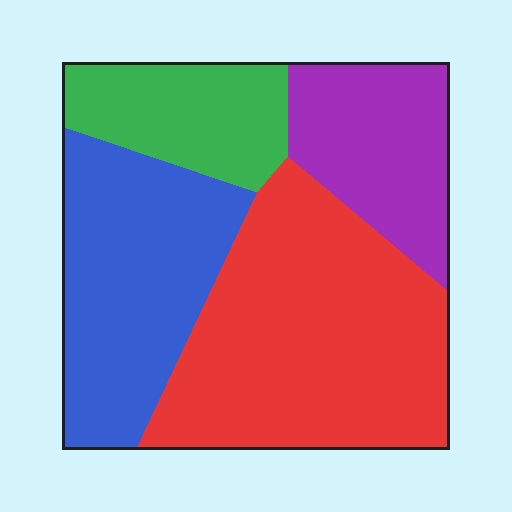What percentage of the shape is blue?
Blue takes up between a quarter and a half of the shape.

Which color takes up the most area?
Red, at roughly 40%.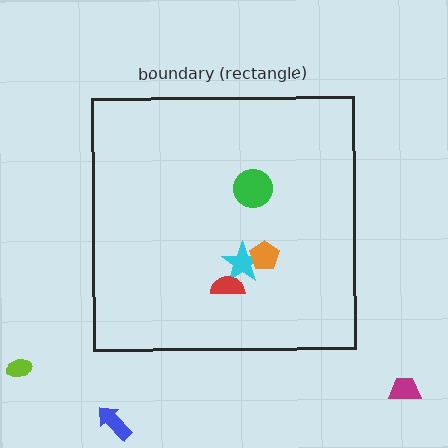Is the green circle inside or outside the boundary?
Inside.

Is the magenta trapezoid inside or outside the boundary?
Outside.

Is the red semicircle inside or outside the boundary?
Inside.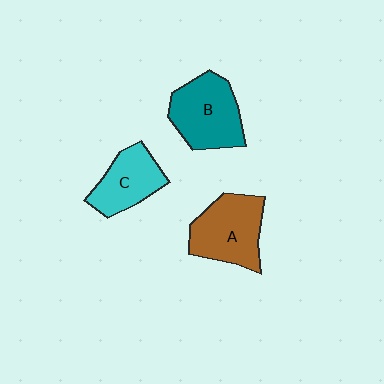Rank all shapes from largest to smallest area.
From largest to smallest: B (teal), A (brown), C (cyan).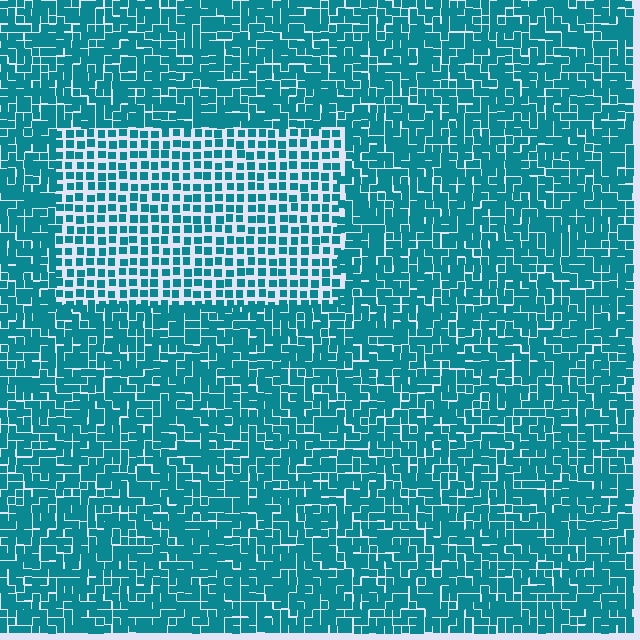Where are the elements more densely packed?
The elements are more densely packed outside the rectangle boundary.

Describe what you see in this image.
The image contains small teal elements arranged at two different densities. A rectangle-shaped region is visible where the elements are less densely packed than the surrounding area.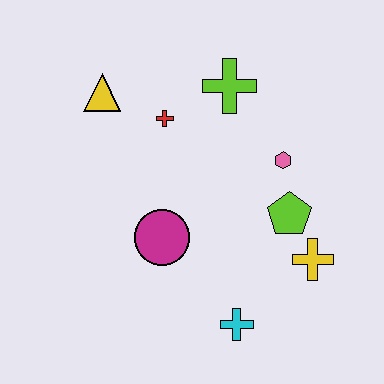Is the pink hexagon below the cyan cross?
No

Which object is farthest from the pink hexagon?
The yellow triangle is farthest from the pink hexagon.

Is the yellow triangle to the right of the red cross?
No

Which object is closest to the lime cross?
The red cross is closest to the lime cross.